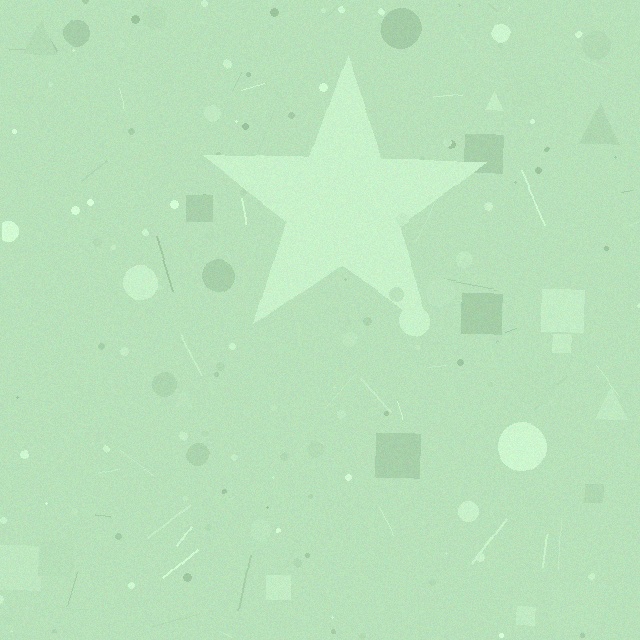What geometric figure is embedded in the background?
A star is embedded in the background.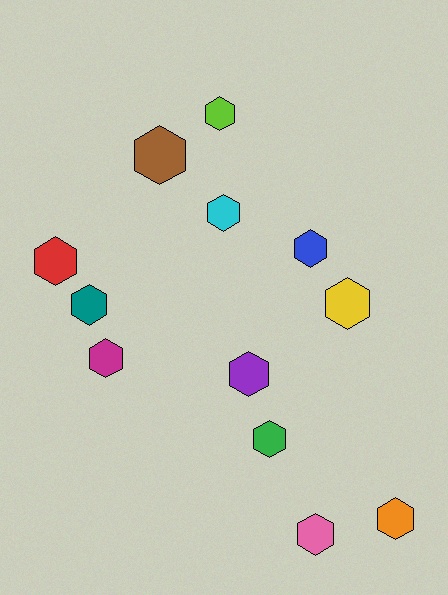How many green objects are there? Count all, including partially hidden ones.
There is 1 green object.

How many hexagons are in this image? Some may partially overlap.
There are 12 hexagons.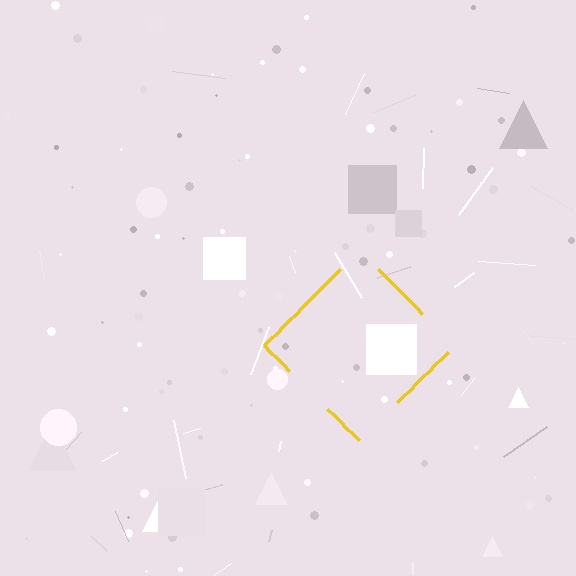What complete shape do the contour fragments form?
The contour fragments form a diamond.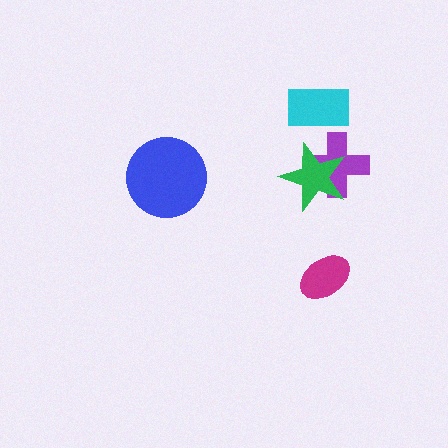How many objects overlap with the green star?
1 object overlaps with the green star.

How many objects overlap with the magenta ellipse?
0 objects overlap with the magenta ellipse.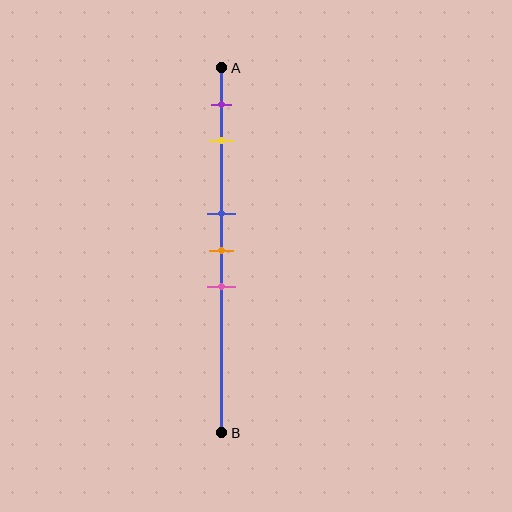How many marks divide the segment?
There are 5 marks dividing the segment.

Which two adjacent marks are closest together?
The blue and orange marks are the closest adjacent pair.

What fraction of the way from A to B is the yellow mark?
The yellow mark is approximately 20% (0.2) of the way from A to B.